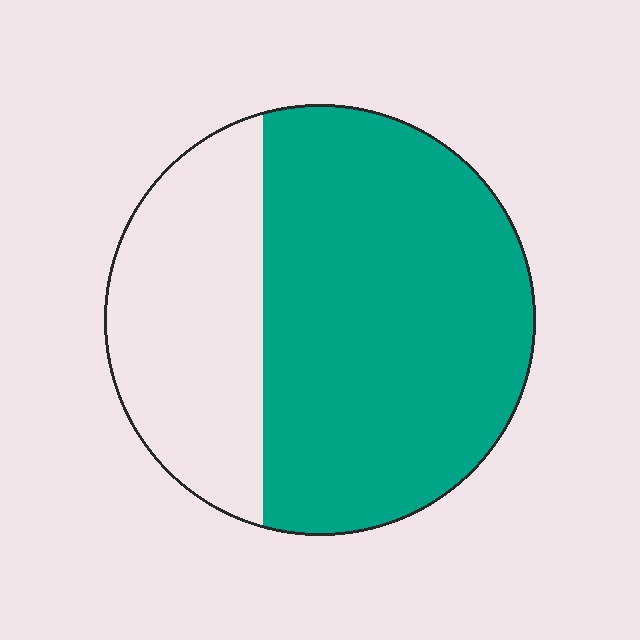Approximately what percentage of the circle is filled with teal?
Approximately 65%.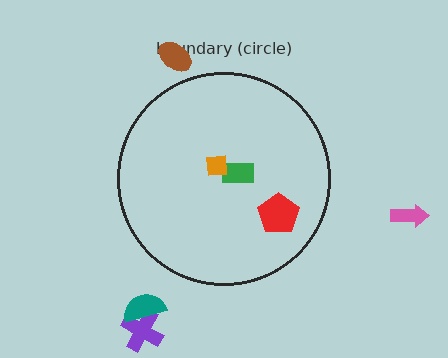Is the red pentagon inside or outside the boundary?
Inside.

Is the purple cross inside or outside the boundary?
Outside.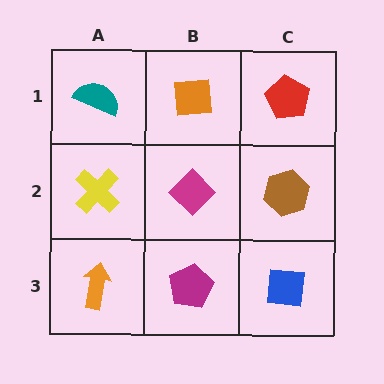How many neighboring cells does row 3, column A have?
2.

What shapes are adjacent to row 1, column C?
A brown hexagon (row 2, column C), an orange square (row 1, column B).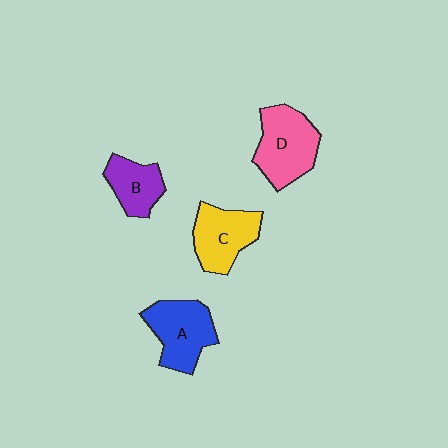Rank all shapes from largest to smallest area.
From largest to smallest: D (pink), A (blue), C (yellow), B (purple).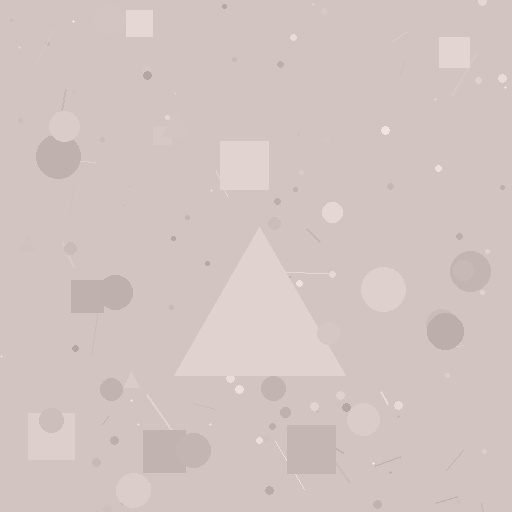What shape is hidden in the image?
A triangle is hidden in the image.